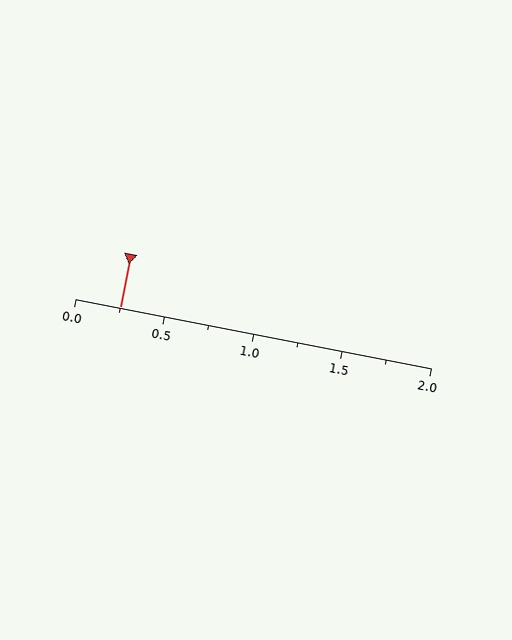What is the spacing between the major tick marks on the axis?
The major ticks are spaced 0.5 apart.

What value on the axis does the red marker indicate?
The marker indicates approximately 0.25.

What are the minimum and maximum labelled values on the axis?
The axis runs from 0.0 to 2.0.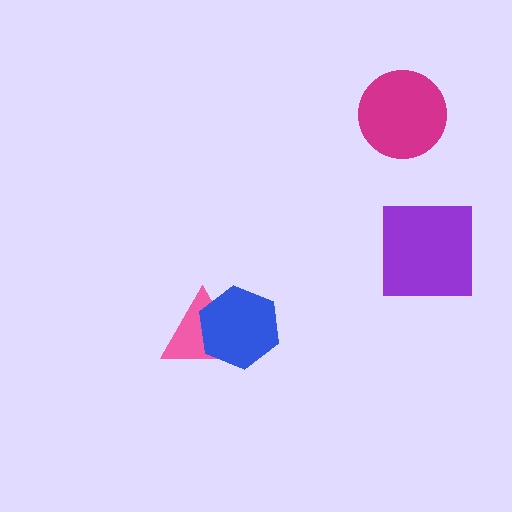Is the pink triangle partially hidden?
Yes, it is partially covered by another shape.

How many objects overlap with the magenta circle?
0 objects overlap with the magenta circle.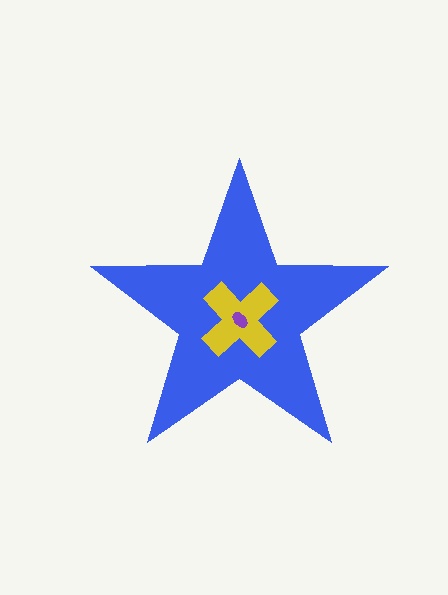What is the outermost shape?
The blue star.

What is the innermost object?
The purple ellipse.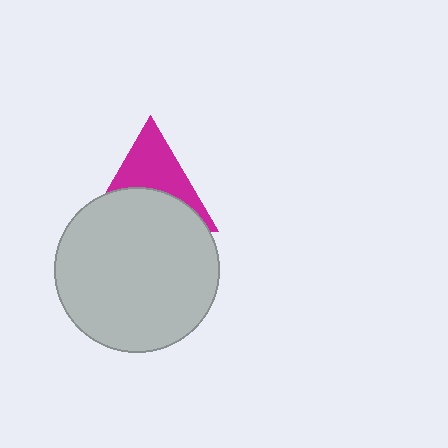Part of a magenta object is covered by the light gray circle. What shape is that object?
It is a triangle.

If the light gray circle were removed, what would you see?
You would see the complete magenta triangle.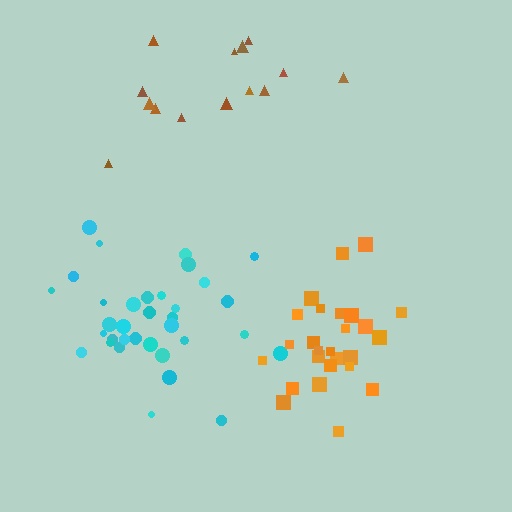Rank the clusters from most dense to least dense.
orange, cyan, brown.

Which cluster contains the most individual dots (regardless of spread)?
Cyan (34).